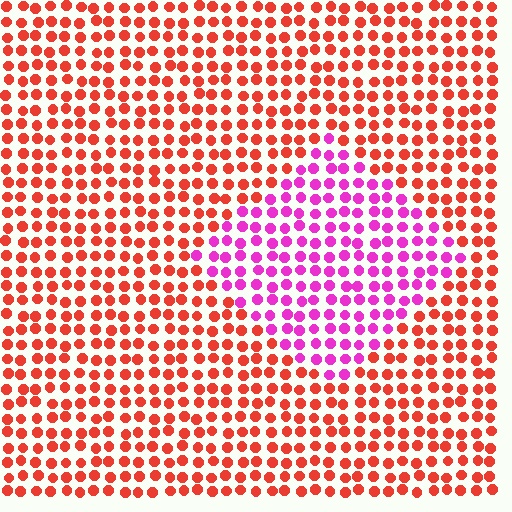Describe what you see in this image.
The image is filled with small red elements in a uniform arrangement. A diamond-shaped region is visible where the elements are tinted to a slightly different hue, forming a subtle color boundary.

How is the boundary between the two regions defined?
The boundary is defined purely by a slight shift in hue (about 55 degrees). Spacing, size, and orientation are identical on both sides.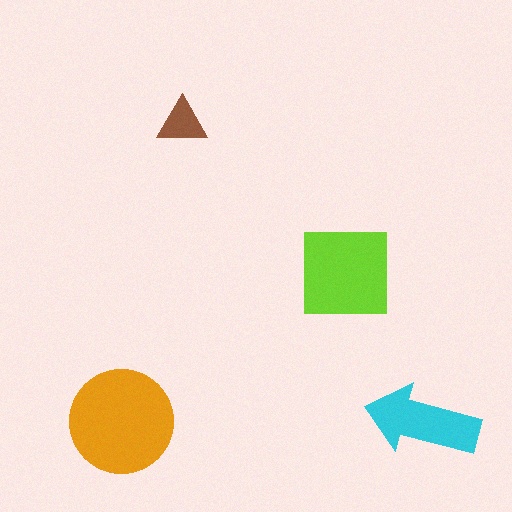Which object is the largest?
The orange circle.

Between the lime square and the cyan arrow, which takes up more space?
The lime square.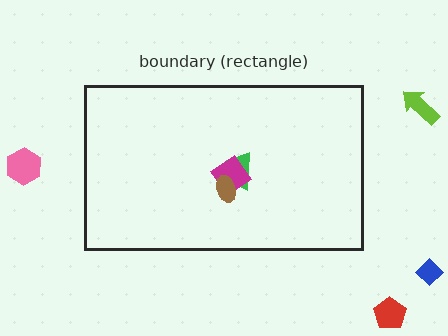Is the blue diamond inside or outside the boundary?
Outside.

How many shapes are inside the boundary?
3 inside, 4 outside.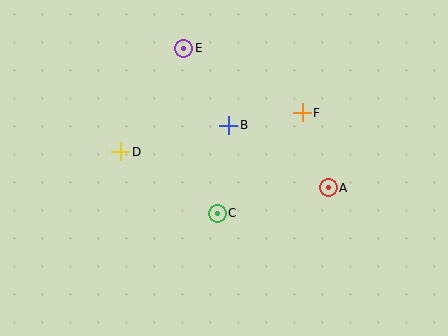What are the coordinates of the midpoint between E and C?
The midpoint between E and C is at (201, 131).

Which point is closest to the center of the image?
Point B at (229, 125) is closest to the center.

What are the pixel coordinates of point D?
Point D is at (121, 152).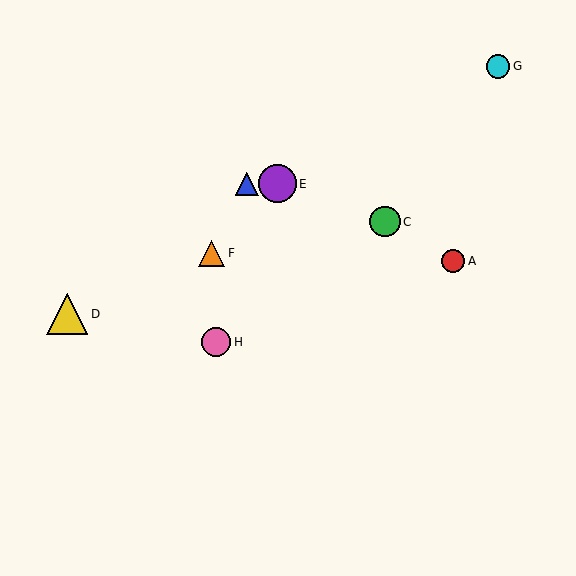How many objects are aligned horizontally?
2 objects (B, E) are aligned horizontally.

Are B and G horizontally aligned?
No, B is at y≈184 and G is at y≈66.